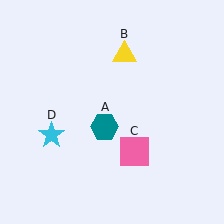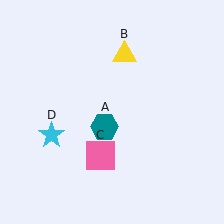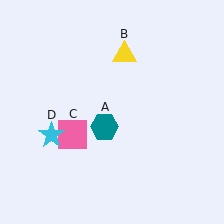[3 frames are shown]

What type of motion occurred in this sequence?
The pink square (object C) rotated clockwise around the center of the scene.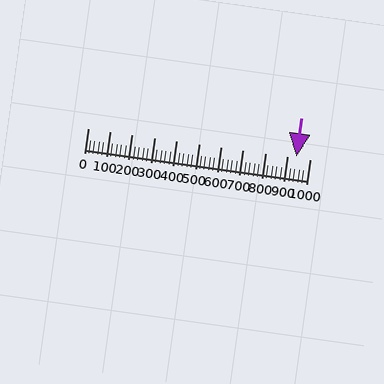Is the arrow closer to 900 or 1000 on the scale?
The arrow is closer to 900.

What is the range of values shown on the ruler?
The ruler shows values from 0 to 1000.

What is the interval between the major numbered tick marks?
The major tick marks are spaced 100 units apart.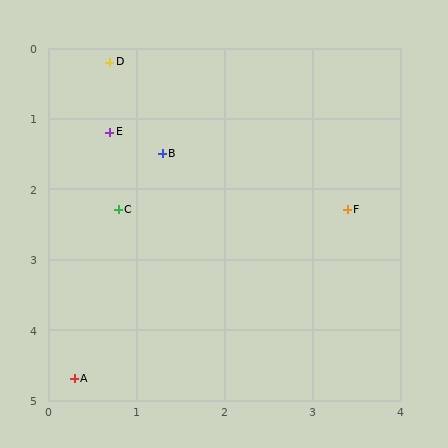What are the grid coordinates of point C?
Point C is at approximately (0.8, 2.3).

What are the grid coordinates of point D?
Point D is at approximately (0.7, 0.2).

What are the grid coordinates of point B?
Point B is at approximately (1.3, 1.5).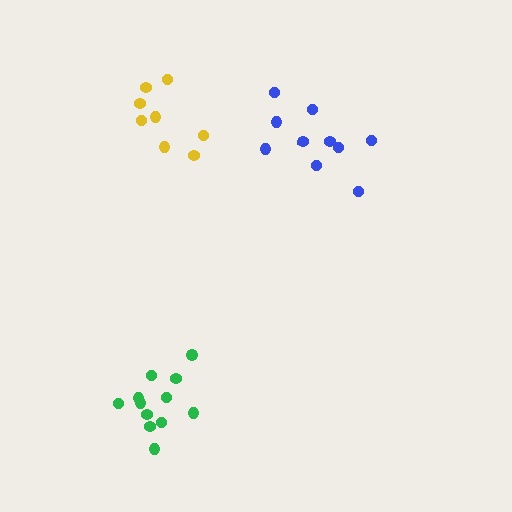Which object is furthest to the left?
The yellow cluster is leftmost.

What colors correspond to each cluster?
The clusters are colored: yellow, blue, green.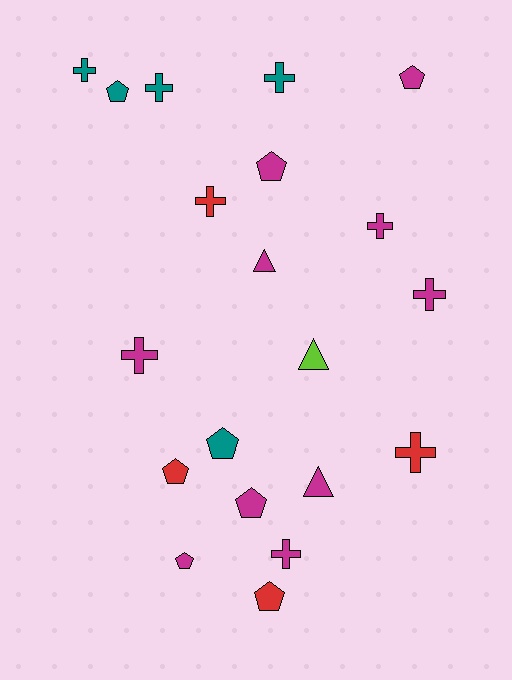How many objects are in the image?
There are 20 objects.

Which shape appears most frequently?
Cross, with 9 objects.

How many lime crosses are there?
There are no lime crosses.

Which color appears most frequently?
Magenta, with 10 objects.